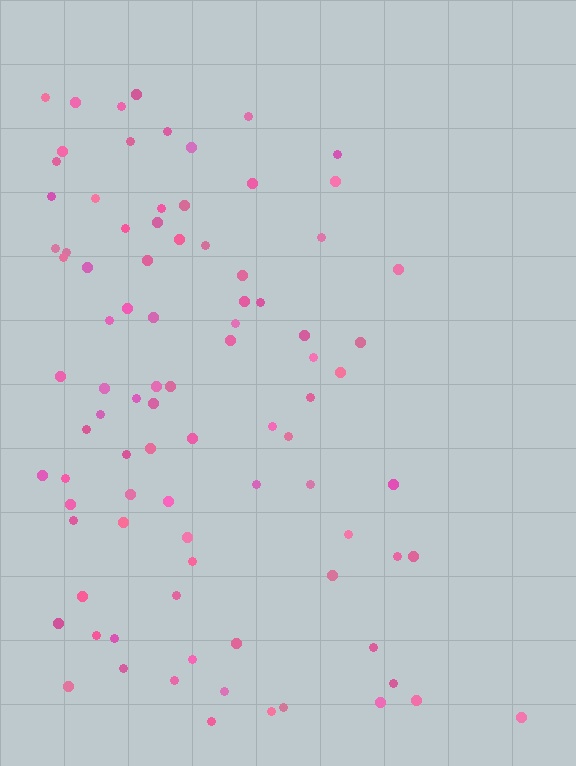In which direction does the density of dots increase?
From right to left, with the left side densest.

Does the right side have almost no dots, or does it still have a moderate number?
Still a moderate number, just noticeably fewer than the left.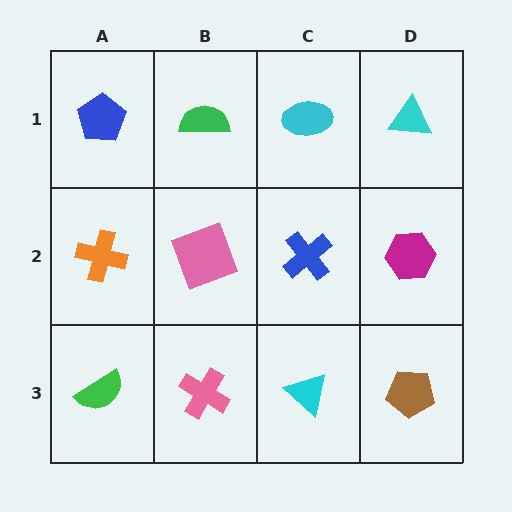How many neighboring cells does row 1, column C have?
3.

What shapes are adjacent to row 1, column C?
A blue cross (row 2, column C), a green semicircle (row 1, column B), a cyan triangle (row 1, column D).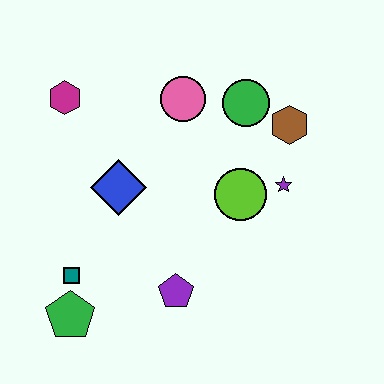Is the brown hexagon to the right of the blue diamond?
Yes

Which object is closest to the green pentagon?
The teal square is closest to the green pentagon.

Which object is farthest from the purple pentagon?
The magenta hexagon is farthest from the purple pentagon.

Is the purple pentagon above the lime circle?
No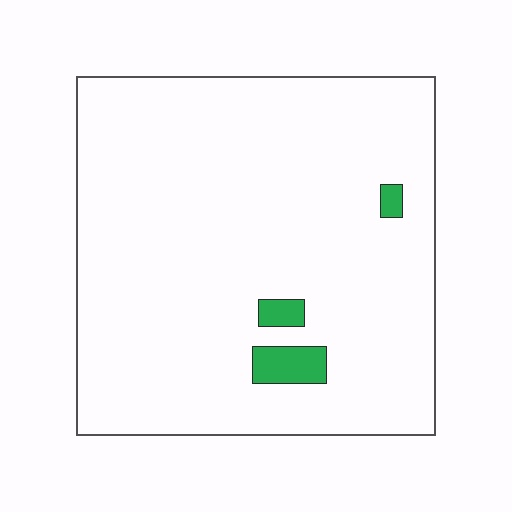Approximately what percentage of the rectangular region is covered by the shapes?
Approximately 5%.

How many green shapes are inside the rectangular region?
3.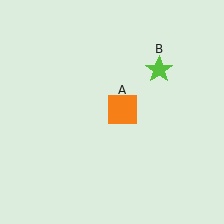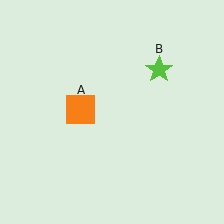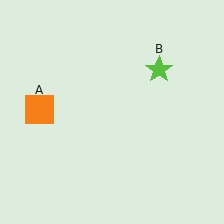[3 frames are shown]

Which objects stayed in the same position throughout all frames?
Lime star (object B) remained stationary.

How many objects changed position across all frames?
1 object changed position: orange square (object A).